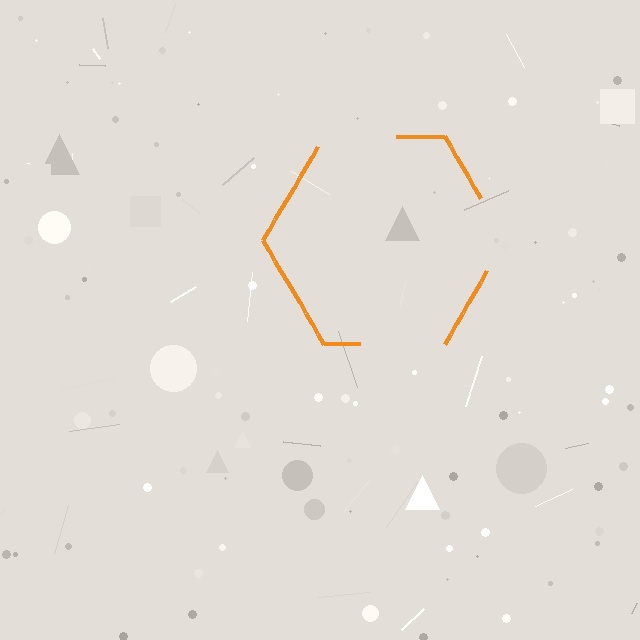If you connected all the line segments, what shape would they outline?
They would outline a hexagon.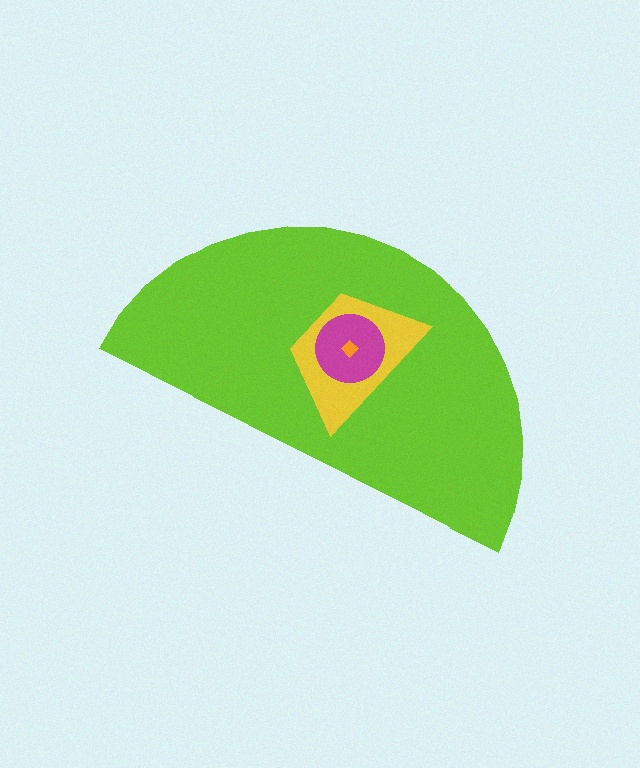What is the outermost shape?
The lime semicircle.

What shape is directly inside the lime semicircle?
The yellow trapezoid.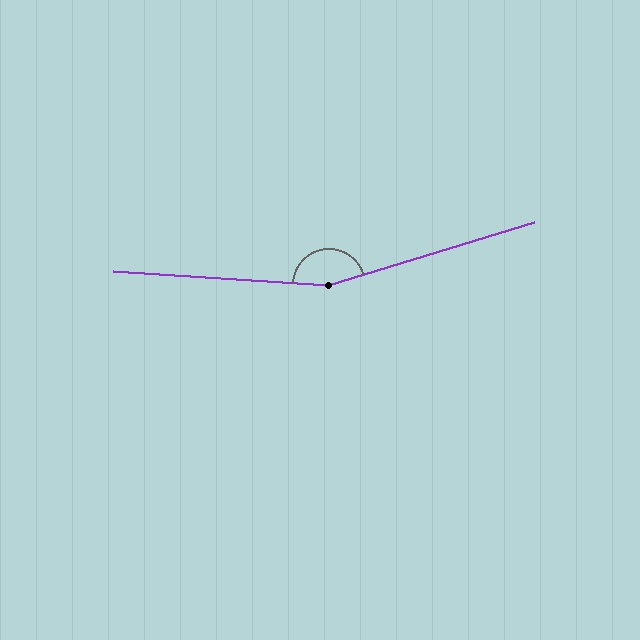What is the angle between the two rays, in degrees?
Approximately 159 degrees.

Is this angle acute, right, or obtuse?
It is obtuse.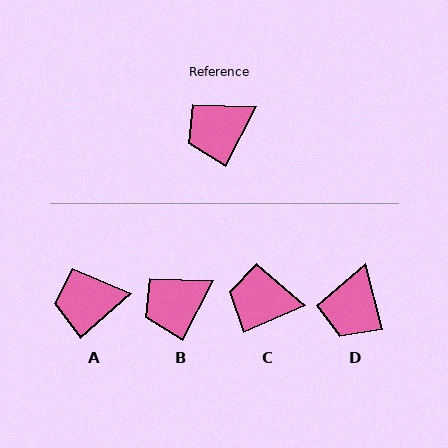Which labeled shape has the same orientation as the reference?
B.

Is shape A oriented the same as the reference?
No, it is off by about 22 degrees.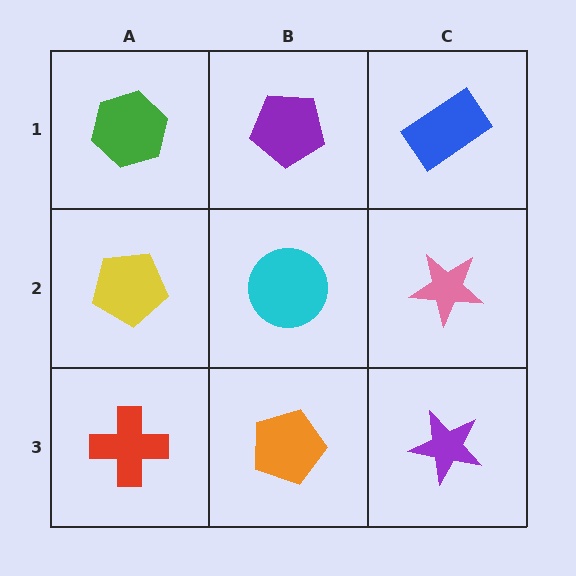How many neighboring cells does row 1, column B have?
3.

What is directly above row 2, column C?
A blue rectangle.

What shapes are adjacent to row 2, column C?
A blue rectangle (row 1, column C), a purple star (row 3, column C), a cyan circle (row 2, column B).